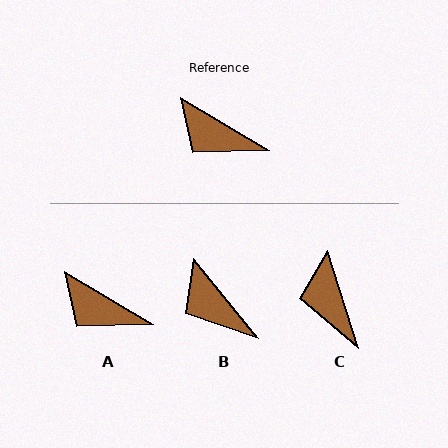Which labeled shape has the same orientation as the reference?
A.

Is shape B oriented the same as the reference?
No, it is off by about 21 degrees.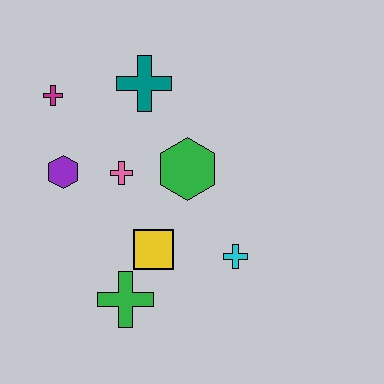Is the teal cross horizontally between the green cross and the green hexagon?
Yes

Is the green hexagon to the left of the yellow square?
No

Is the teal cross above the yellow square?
Yes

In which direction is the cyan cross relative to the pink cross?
The cyan cross is to the right of the pink cross.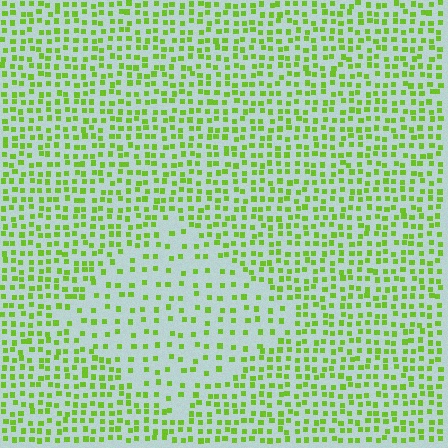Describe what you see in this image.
The image contains small lime elements arranged at two different densities. A diamond-shaped region is visible where the elements are less densely packed than the surrounding area.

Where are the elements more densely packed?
The elements are more densely packed outside the diamond boundary.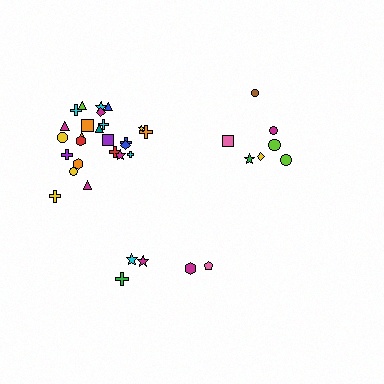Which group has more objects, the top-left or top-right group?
The top-left group.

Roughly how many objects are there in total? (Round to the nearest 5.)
Roughly 35 objects in total.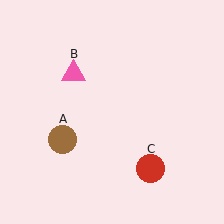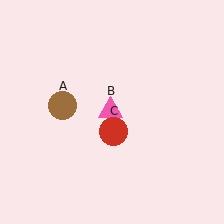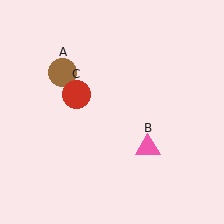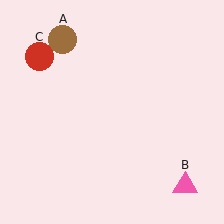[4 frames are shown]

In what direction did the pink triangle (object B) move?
The pink triangle (object B) moved down and to the right.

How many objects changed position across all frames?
3 objects changed position: brown circle (object A), pink triangle (object B), red circle (object C).